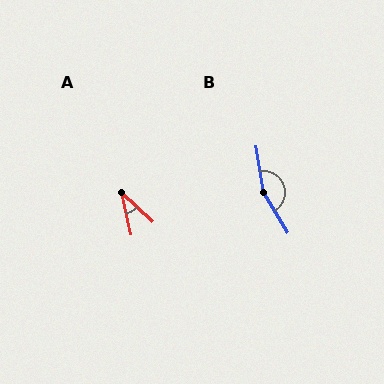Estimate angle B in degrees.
Approximately 157 degrees.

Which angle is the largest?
B, at approximately 157 degrees.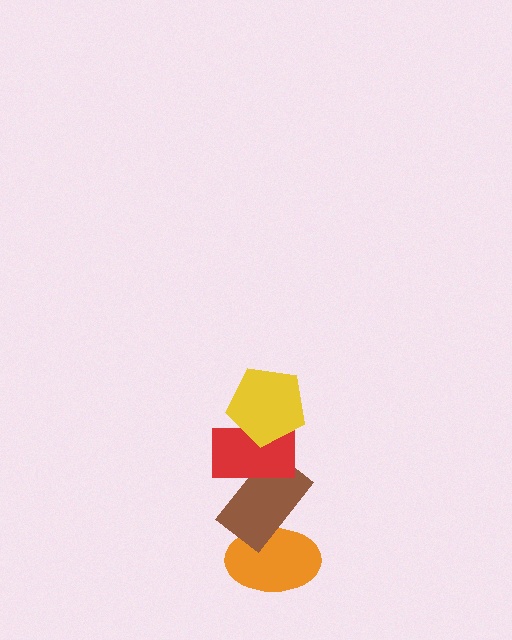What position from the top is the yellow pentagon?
The yellow pentagon is 1st from the top.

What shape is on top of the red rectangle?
The yellow pentagon is on top of the red rectangle.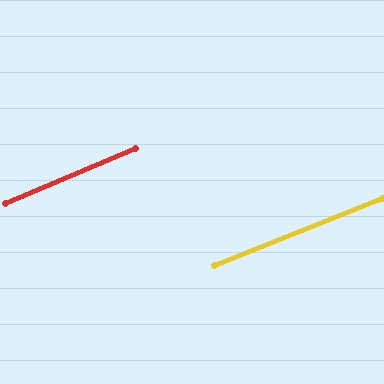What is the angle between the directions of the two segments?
Approximately 1 degree.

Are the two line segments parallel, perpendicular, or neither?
Parallel — their directions differ by only 1.3°.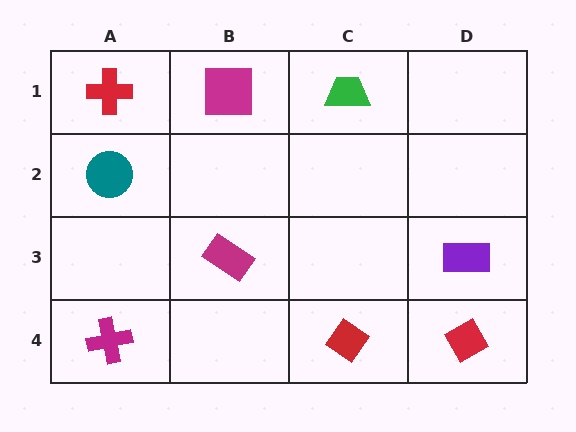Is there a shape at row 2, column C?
No, that cell is empty.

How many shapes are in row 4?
3 shapes.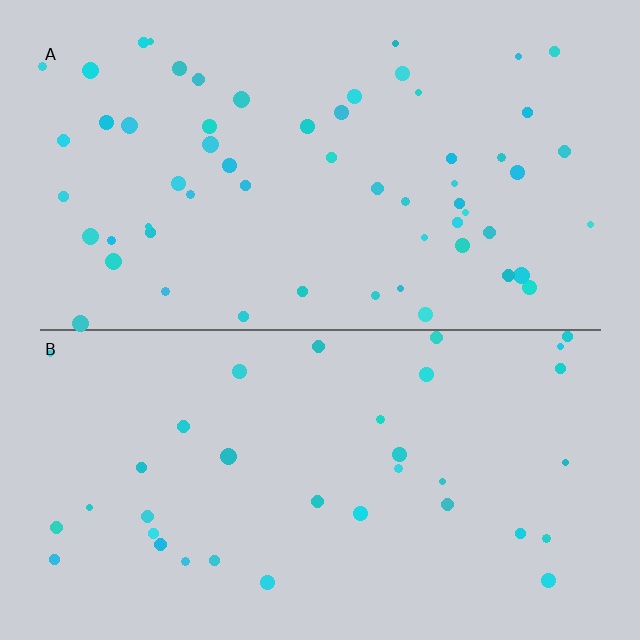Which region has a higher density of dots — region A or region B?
A (the top).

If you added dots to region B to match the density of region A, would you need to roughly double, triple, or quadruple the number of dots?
Approximately double.